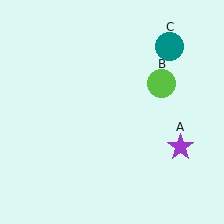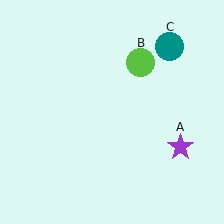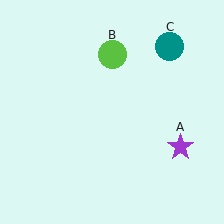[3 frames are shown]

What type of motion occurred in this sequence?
The lime circle (object B) rotated counterclockwise around the center of the scene.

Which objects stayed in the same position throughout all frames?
Purple star (object A) and teal circle (object C) remained stationary.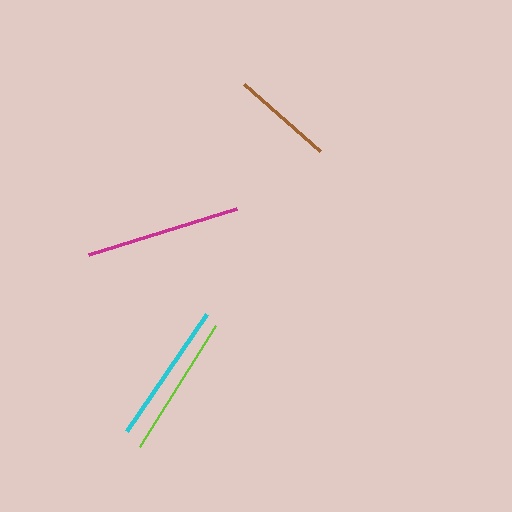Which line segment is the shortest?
The brown line is the shortest at approximately 101 pixels.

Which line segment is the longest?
The magenta line is the longest at approximately 155 pixels.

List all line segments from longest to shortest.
From longest to shortest: magenta, lime, cyan, brown.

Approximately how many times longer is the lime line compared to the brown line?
The lime line is approximately 1.4 times the length of the brown line.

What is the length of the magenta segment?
The magenta segment is approximately 155 pixels long.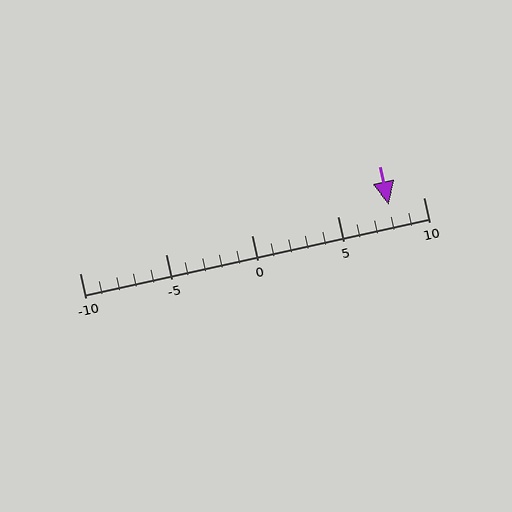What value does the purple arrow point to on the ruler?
The purple arrow points to approximately 8.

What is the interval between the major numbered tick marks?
The major tick marks are spaced 5 units apart.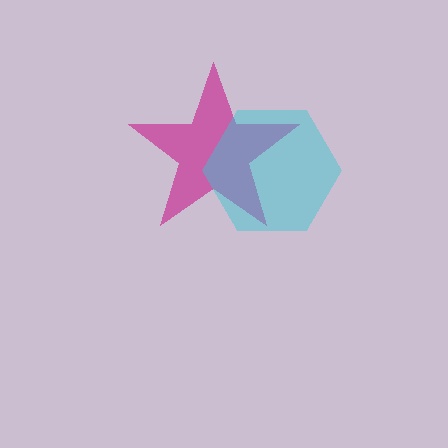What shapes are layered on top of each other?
The layered shapes are: a magenta star, a cyan hexagon.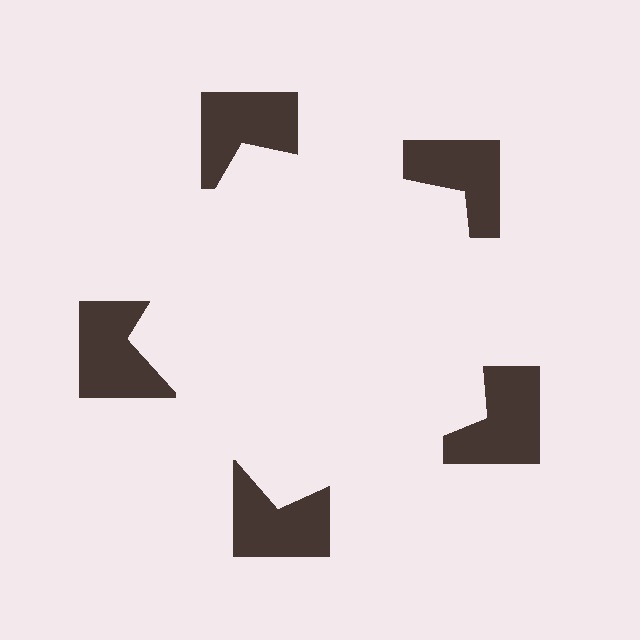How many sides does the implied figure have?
5 sides.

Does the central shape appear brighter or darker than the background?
It typically appears slightly brighter than the background, even though no actual brightness change is drawn.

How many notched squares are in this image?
There are 5 — one at each vertex of the illusory pentagon.